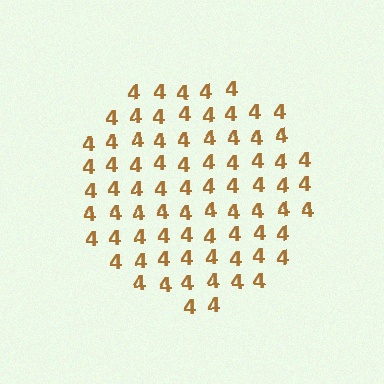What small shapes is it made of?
It is made of small digit 4's.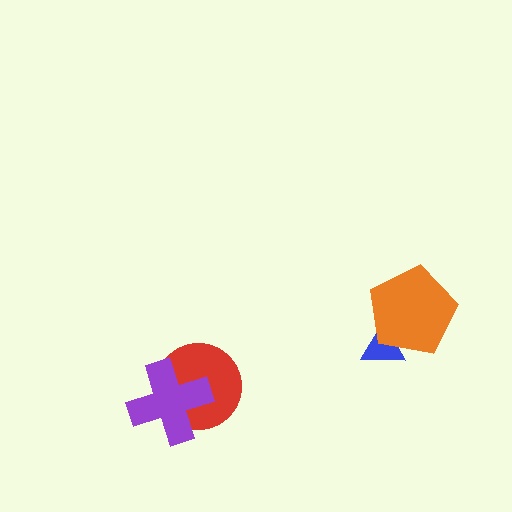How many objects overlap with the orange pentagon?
1 object overlaps with the orange pentagon.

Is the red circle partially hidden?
Yes, it is partially covered by another shape.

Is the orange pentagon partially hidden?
No, no other shape covers it.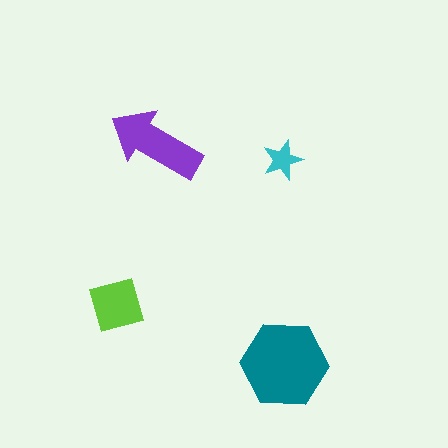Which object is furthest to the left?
The lime diamond is leftmost.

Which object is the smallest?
The cyan star.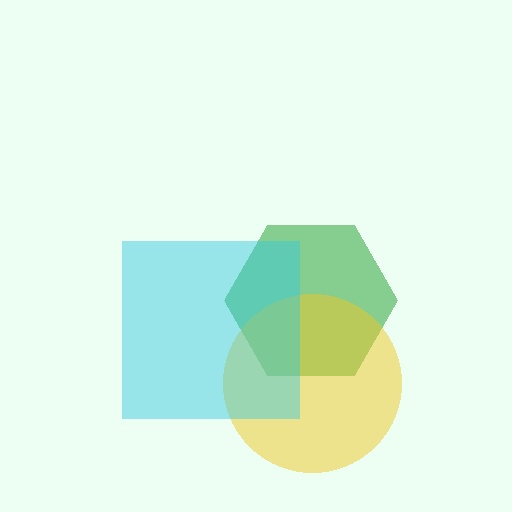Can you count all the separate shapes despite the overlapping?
Yes, there are 3 separate shapes.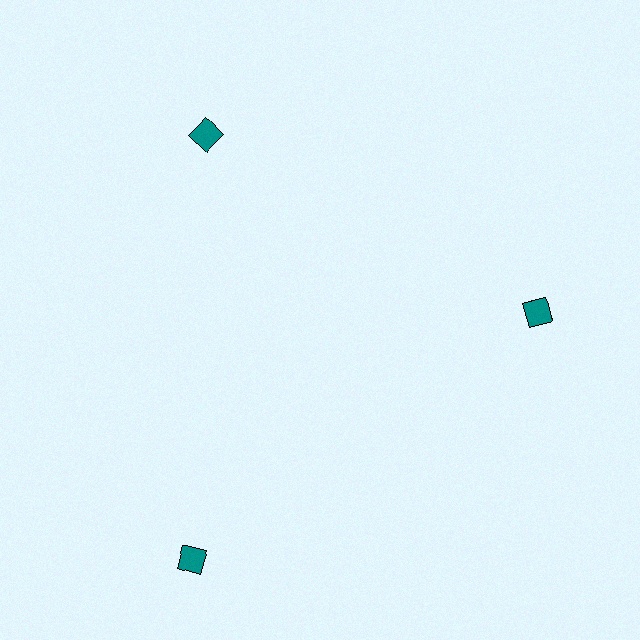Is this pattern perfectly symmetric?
No. The 3 teal diamonds are arranged in a ring, but one element near the 7 o'clock position is pushed outward from the center, breaking the 3-fold rotational symmetry.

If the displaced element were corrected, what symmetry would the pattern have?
It would have 3-fold rotational symmetry — the pattern would map onto itself every 120 degrees.